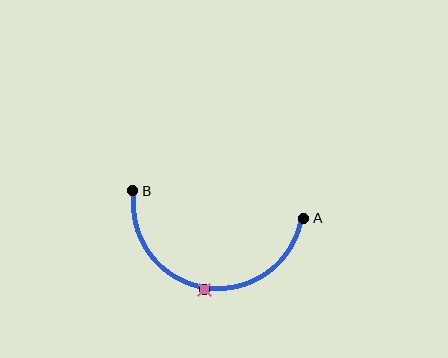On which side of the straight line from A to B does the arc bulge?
The arc bulges below the straight line connecting A and B.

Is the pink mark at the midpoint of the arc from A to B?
Yes. The pink mark lies on the arc at equal arc-length from both A and B — it is the arc midpoint.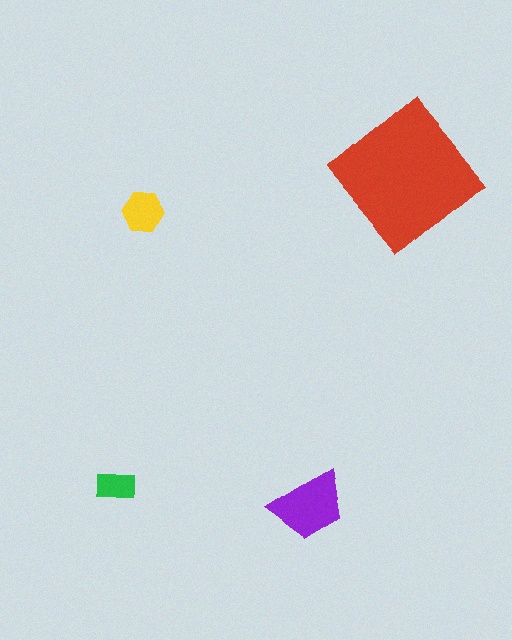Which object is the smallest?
The green rectangle.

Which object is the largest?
The red diamond.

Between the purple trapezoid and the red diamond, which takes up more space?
The red diamond.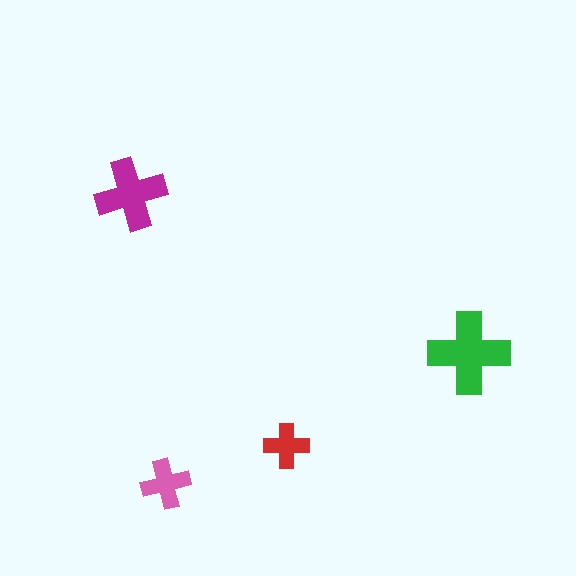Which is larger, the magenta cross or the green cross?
The green one.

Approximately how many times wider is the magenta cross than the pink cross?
About 1.5 times wider.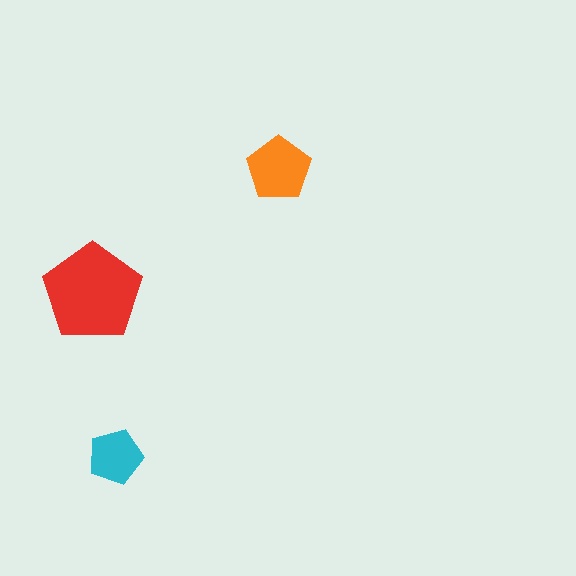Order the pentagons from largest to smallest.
the red one, the orange one, the cyan one.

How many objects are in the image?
There are 3 objects in the image.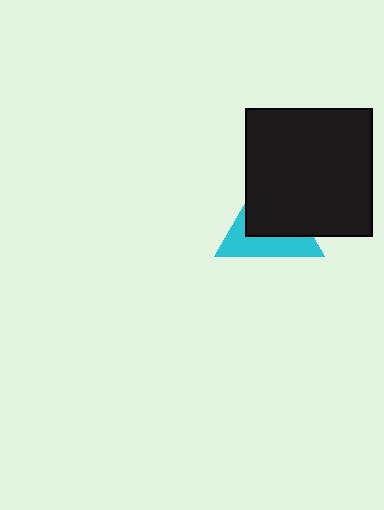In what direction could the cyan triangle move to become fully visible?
The cyan triangle could move toward the lower-left. That would shift it out from behind the black square entirely.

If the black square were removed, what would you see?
You would see the complete cyan triangle.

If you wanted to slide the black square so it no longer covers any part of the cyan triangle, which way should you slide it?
Slide it toward the upper-right — that is the most direct way to separate the two shapes.